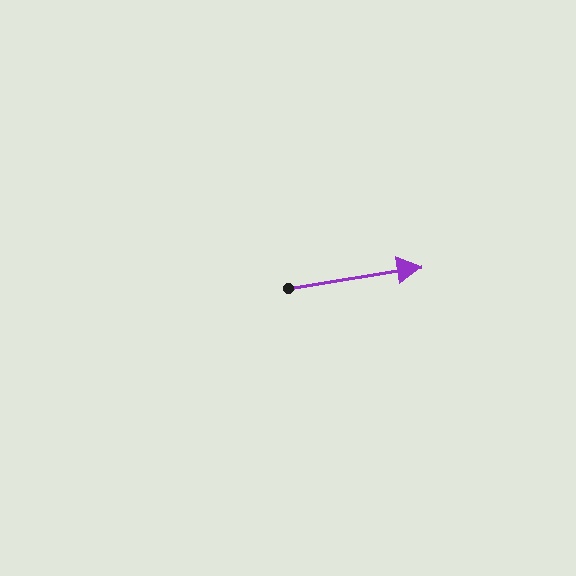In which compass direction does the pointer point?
East.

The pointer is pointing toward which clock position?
Roughly 3 o'clock.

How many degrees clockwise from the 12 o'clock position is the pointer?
Approximately 81 degrees.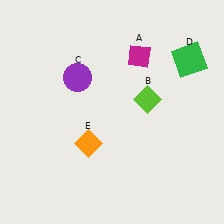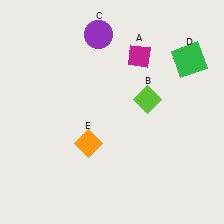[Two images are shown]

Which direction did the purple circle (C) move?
The purple circle (C) moved up.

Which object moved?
The purple circle (C) moved up.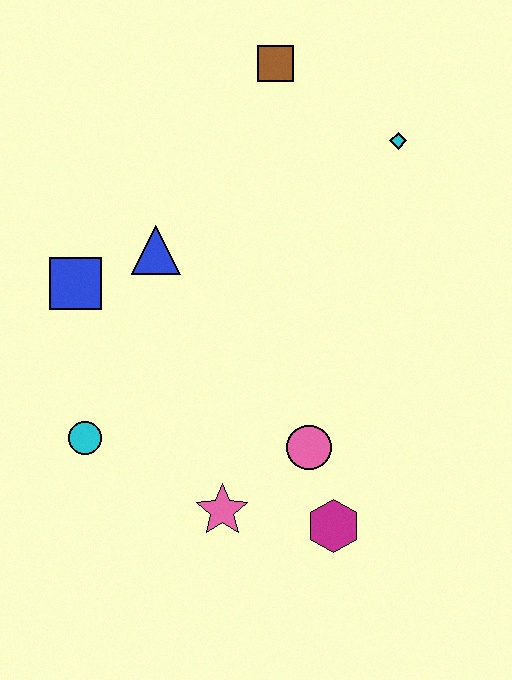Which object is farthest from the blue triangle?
The magenta hexagon is farthest from the blue triangle.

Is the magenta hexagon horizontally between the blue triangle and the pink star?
No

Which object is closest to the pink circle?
The magenta hexagon is closest to the pink circle.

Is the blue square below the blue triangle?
Yes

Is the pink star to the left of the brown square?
Yes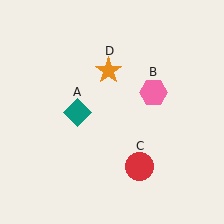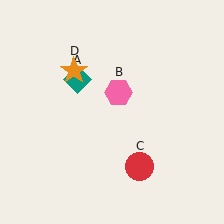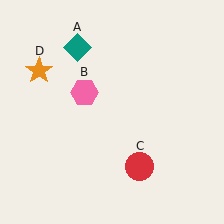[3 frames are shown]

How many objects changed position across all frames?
3 objects changed position: teal diamond (object A), pink hexagon (object B), orange star (object D).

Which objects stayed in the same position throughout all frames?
Red circle (object C) remained stationary.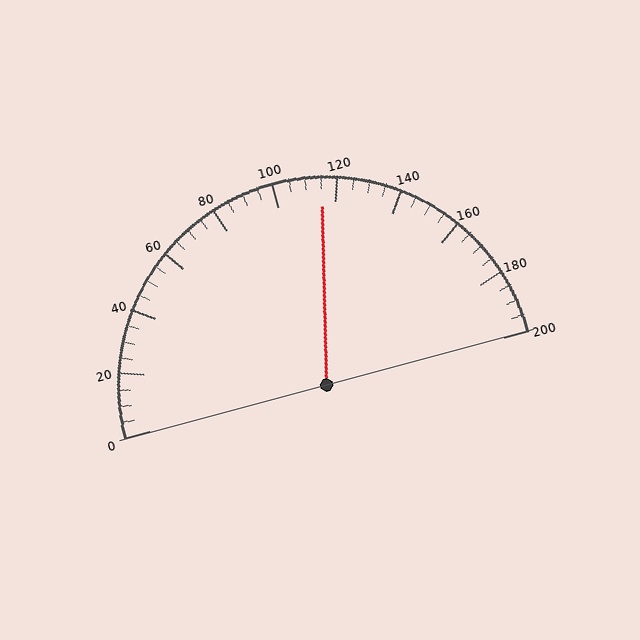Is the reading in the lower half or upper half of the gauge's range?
The reading is in the upper half of the range (0 to 200).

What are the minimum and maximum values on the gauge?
The gauge ranges from 0 to 200.